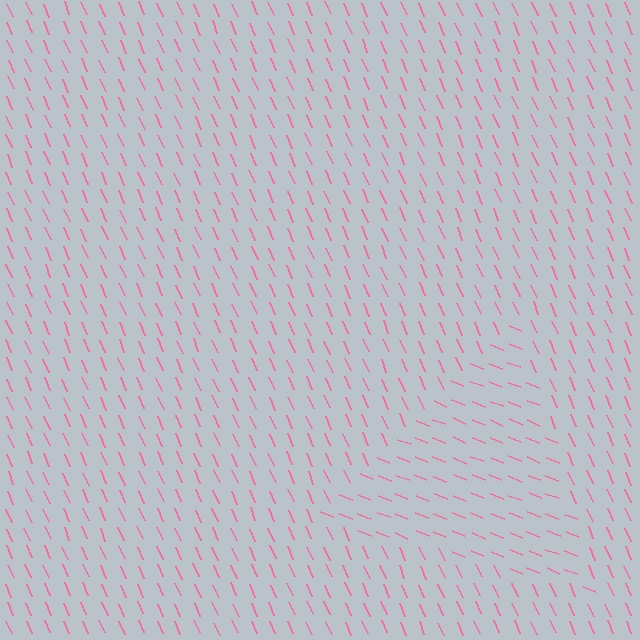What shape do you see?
I see a triangle.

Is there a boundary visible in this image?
Yes, there is a texture boundary formed by a change in line orientation.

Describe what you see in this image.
The image is filled with small pink line segments. A triangle region in the image has lines oriented differently from the surrounding lines, creating a visible texture boundary.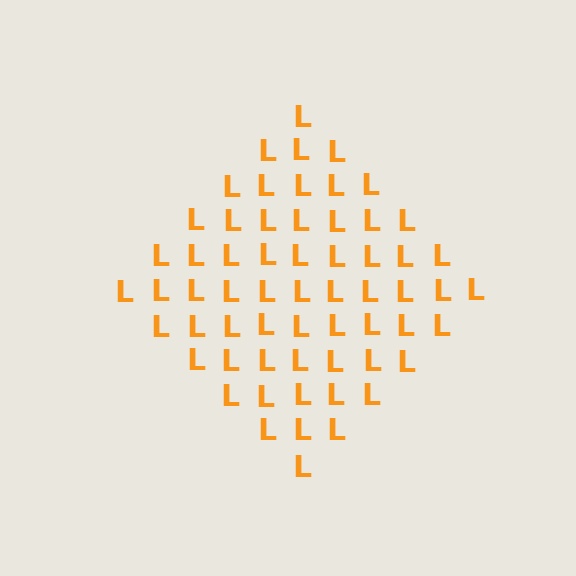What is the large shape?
The large shape is a diamond.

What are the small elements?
The small elements are letter L's.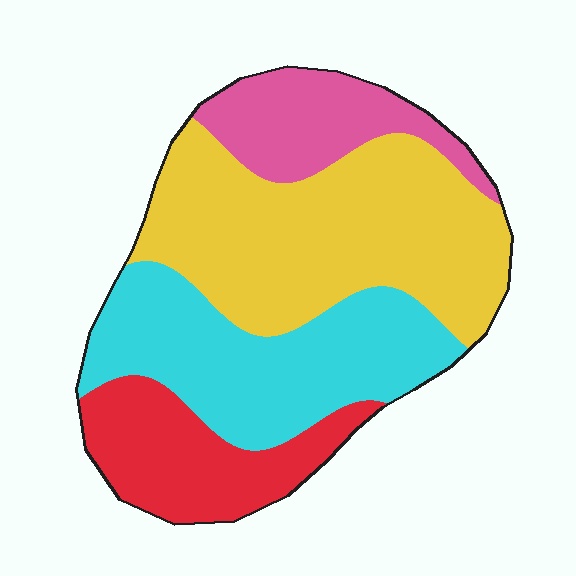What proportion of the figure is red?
Red covers around 15% of the figure.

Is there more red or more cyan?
Cyan.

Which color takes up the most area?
Yellow, at roughly 40%.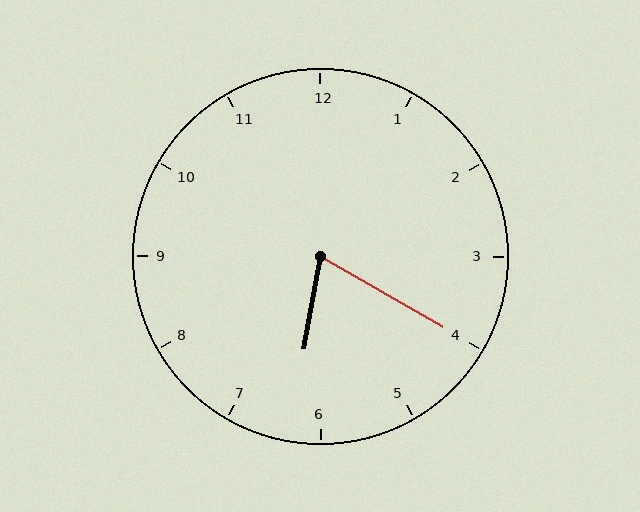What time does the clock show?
6:20.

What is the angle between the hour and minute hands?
Approximately 70 degrees.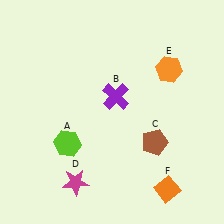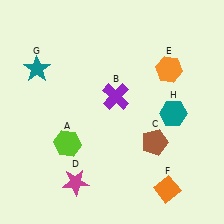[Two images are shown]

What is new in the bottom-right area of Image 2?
A teal hexagon (H) was added in the bottom-right area of Image 2.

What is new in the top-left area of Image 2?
A teal star (G) was added in the top-left area of Image 2.